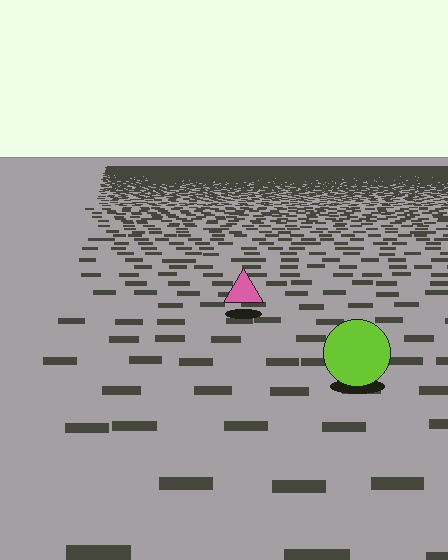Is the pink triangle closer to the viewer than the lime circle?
No. The lime circle is closer — you can tell from the texture gradient: the ground texture is coarser near it.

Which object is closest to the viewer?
The lime circle is closest. The texture marks near it are larger and more spread out.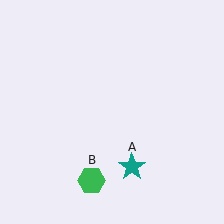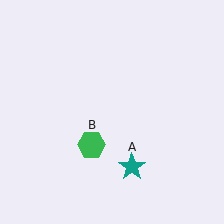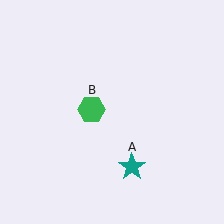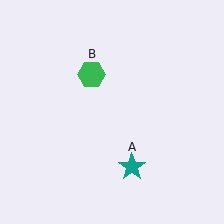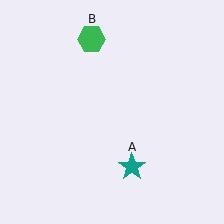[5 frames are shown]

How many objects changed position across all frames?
1 object changed position: green hexagon (object B).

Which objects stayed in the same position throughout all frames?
Teal star (object A) remained stationary.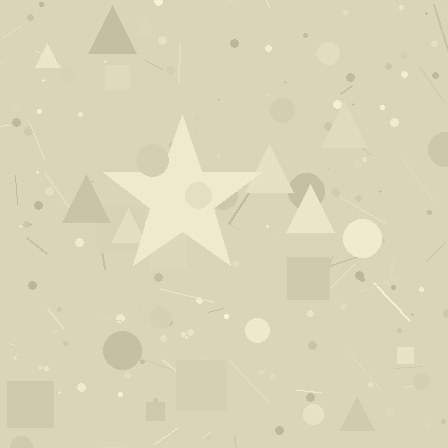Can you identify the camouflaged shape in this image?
The camouflaged shape is a star.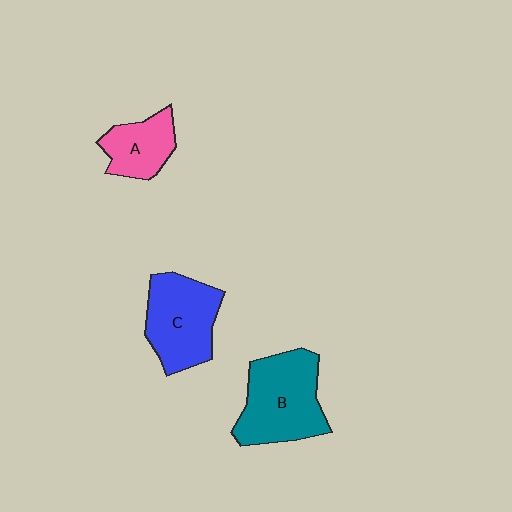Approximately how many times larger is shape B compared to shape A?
Approximately 1.8 times.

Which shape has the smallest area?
Shape A (pink).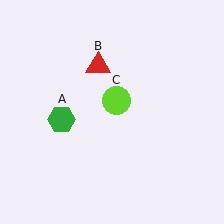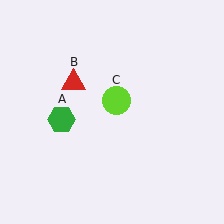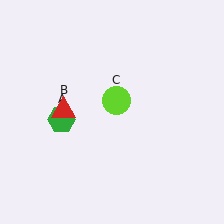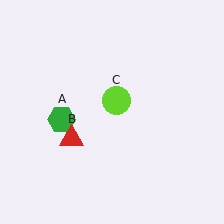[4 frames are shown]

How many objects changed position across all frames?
1 object changed position: red triangle (object B).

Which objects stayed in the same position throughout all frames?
Green hexagon (object A) and lime circle (object C) remained stationary.